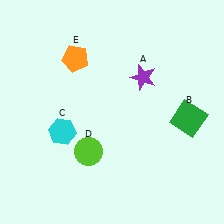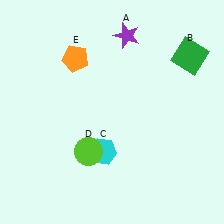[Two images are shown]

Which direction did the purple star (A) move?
The purple star (A) moved up.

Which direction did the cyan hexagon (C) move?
The cyan hexagon (C) moved right.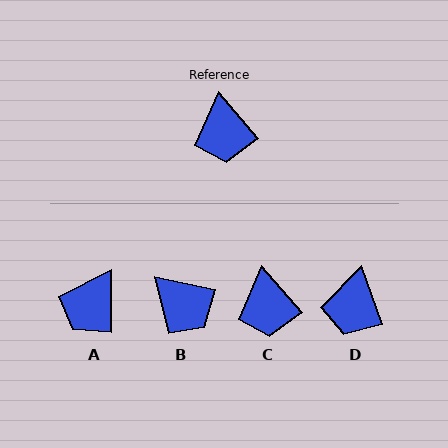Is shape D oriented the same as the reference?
No, it is off by about 21 degrees.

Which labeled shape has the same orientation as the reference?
C.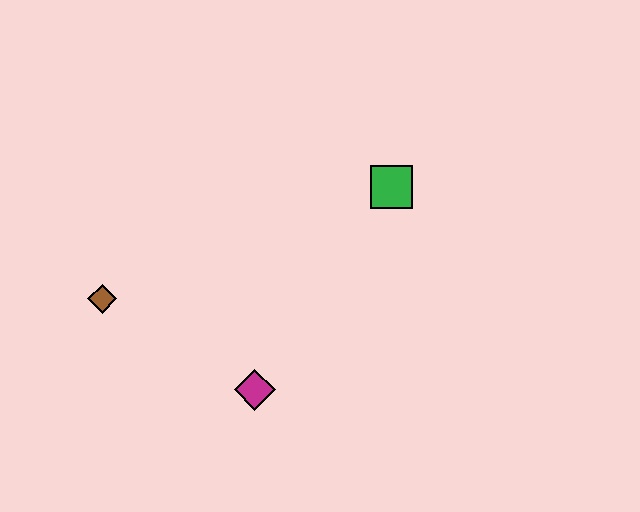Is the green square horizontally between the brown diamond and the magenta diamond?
No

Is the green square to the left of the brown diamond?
No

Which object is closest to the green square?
The magenta diamond is closest to the green square.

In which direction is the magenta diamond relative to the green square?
The magenta diamond is below the green square.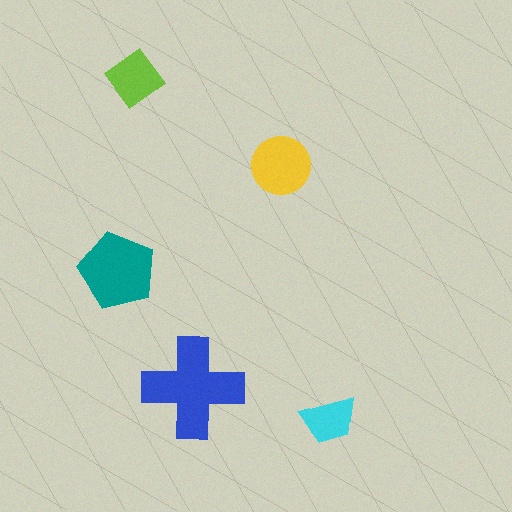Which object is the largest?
The blue cross.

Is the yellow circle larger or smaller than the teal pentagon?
Smaller.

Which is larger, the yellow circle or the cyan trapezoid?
The yellow circle.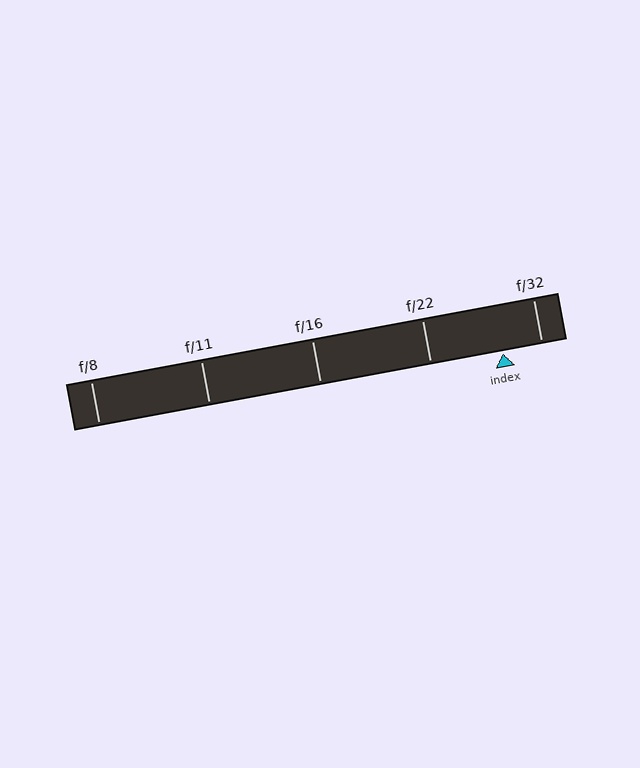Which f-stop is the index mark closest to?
The index mark is closest to f/32.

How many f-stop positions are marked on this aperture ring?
There are 5 f-stop positions marked.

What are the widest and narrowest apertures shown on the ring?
The widest aperture shown is f/8 and the narrowest is f/32.